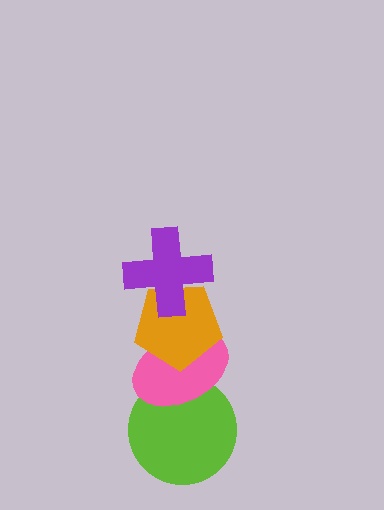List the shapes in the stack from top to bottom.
From top to bottom: the purple cross, the orange pentagon, the pink ellipse, the lime circle.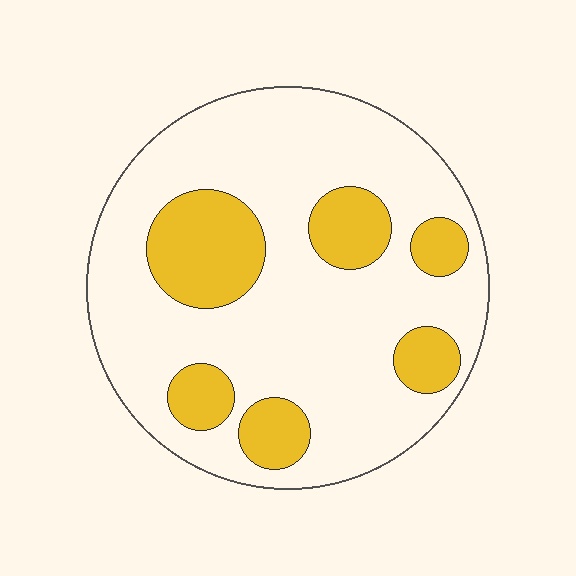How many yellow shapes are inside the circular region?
6.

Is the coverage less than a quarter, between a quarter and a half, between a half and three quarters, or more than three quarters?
Less than a quarter.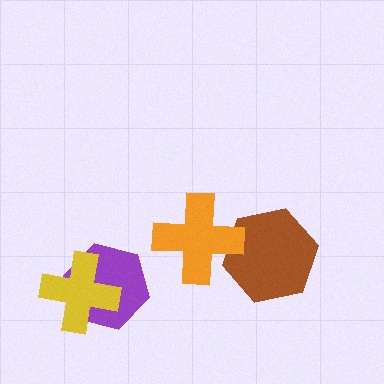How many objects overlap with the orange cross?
1 object overlaps with the orange cross.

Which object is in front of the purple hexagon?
The yellow cross is in front of the purple hexagon.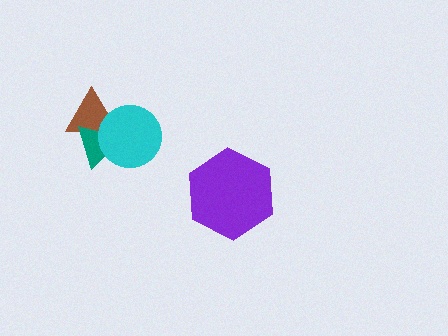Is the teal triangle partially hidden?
Yes, it is partially covered by another shape.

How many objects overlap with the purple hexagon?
0 objects overlap with the purple hexagon.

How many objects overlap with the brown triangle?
2 objects overlap with the brown triangle.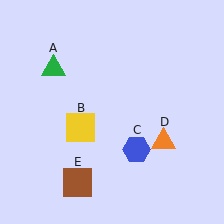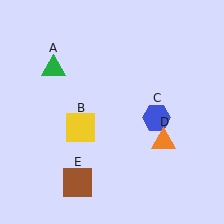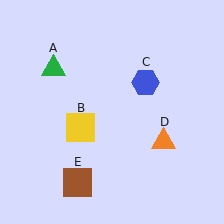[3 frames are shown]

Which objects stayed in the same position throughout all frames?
Green triangle (object A) and yellow square (object B) and orange triangle (object D) and brown square (object E) remained stationary.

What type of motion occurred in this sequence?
The blue hexagon (object C) rotated counterclockwise around the center of the scene.